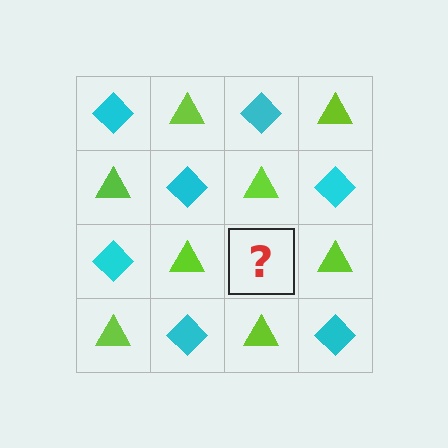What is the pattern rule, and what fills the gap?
The rule is that it alternates cyan diamond and lime triangle in a checkerboard pattern. The gap should be filled with a cyan diamond.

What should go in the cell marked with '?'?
The missing cell should contain a cyan diamond.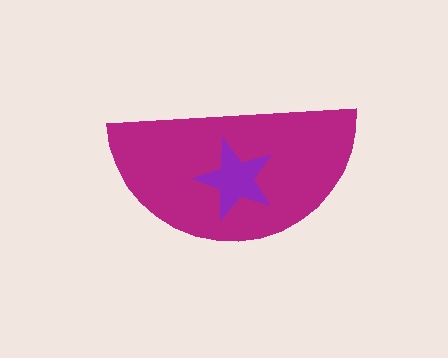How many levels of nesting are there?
2.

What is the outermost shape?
The magenta semicircle.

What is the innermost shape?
The purple star.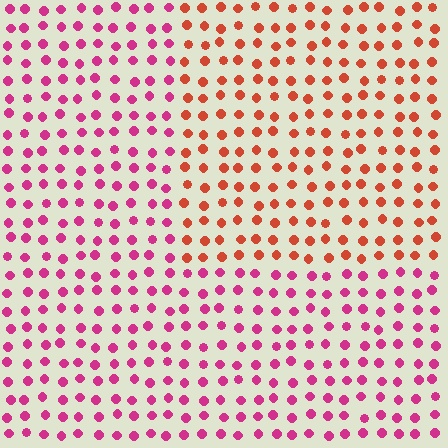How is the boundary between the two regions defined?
The boundary is defined purely by a slight shift in hue (about 43 degrees). Spacing, size, and orientation are identical on both sides.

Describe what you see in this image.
The image is filled with small magenta elements in a uniform arrangement. A rectangle-shaped region is visible where the elements are tinted to a slightly different hue, forming a subtle color boundary.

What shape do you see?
I see a rectangle.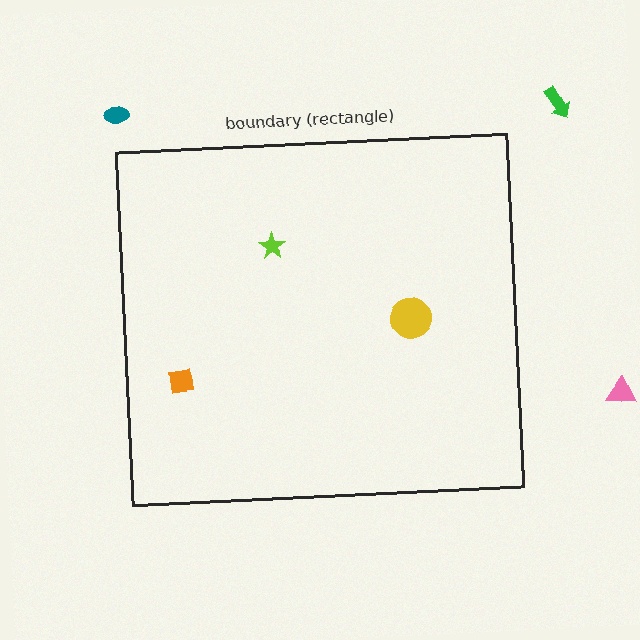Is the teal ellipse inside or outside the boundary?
Outside.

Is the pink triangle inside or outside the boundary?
Outside.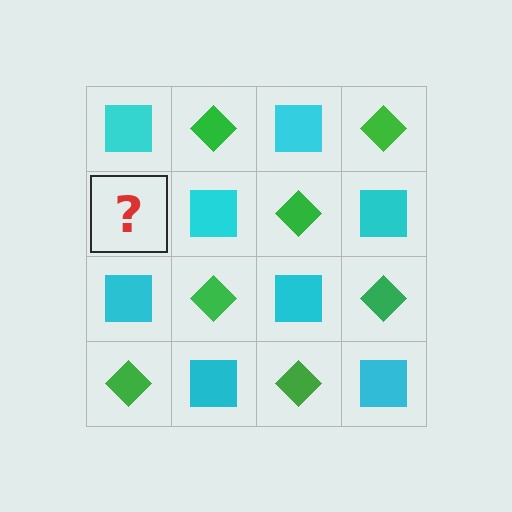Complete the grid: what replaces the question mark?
The question mark should be replaced with a green diamond.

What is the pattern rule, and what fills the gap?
The rule is that it alternates cyan square and green diamond in a checkerboard pattern. The gap should be filled with a green diamond.